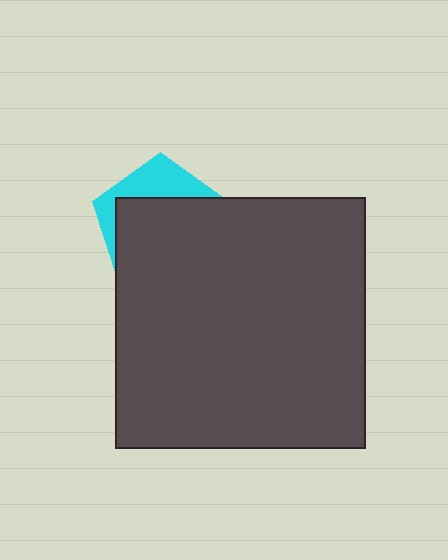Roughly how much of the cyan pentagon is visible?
A small part of it is visible (roughly 31%).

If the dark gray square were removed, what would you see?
You would see the complete cyan pentagon.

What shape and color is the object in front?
The object in front is a dark gray square.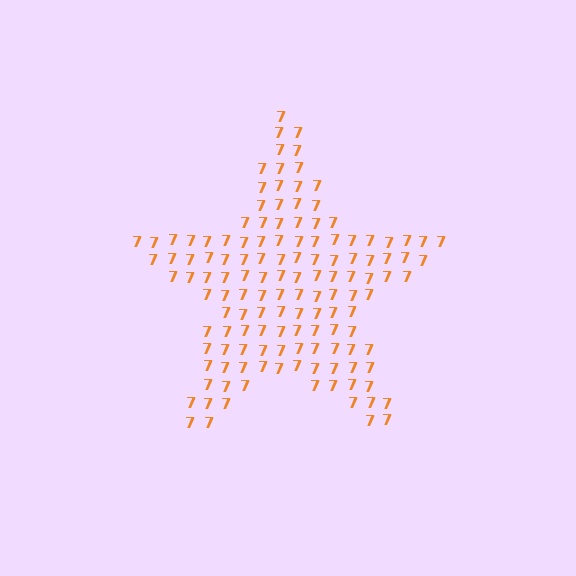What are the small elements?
The small elements are digit 7's.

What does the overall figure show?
The overall figure shows a star.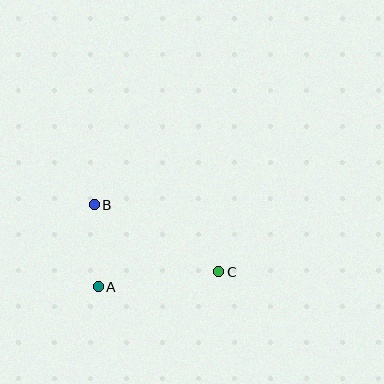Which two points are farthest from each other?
Points B and C are farthest from each other.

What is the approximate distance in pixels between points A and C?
The distance between A and C is approximately 122 pixels.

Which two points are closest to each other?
Points A and B are closest to each other.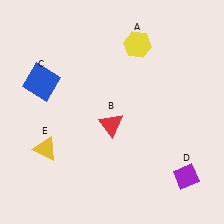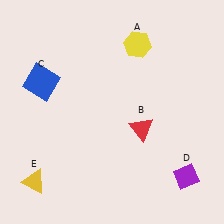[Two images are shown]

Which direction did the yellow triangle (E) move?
The yellow triangle (E) moved down.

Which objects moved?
The objects that moved are: the red triangle (B), the yellow triangle (E).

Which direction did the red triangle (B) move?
The red triangle (B) moved right.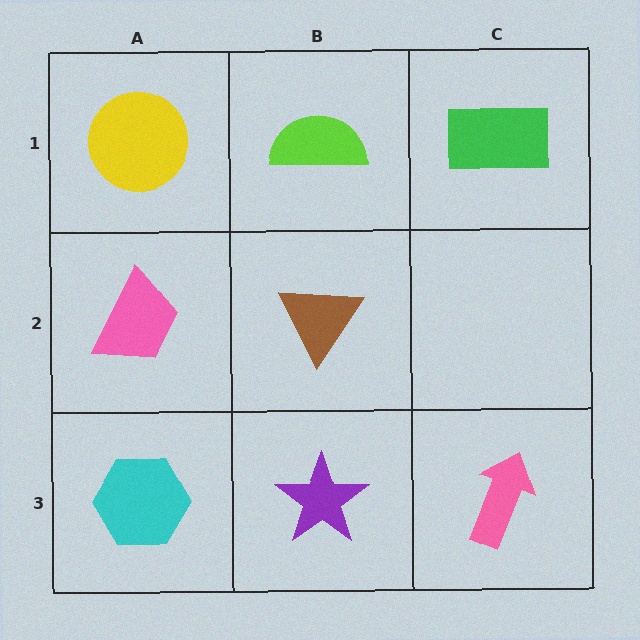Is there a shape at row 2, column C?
No, that cell is empty.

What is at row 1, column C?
A green rectangle.